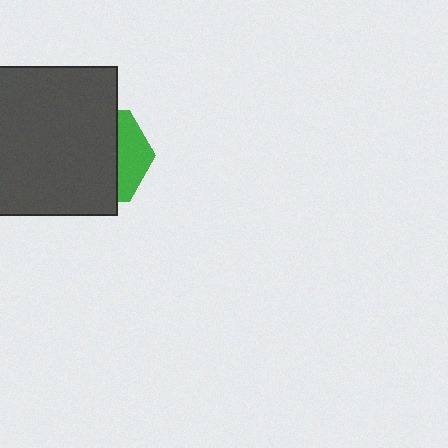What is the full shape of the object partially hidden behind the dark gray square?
The partially hidden object is a green hexagon.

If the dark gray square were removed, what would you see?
You would see the complete green hexagon.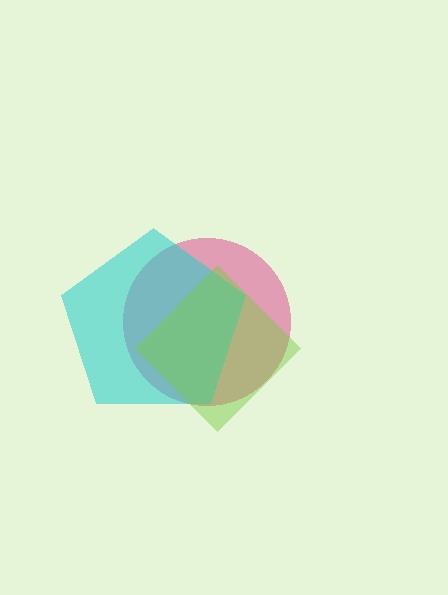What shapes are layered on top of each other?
The layered shapes are: a pink circle, a cyan pentagon, a lime diamond.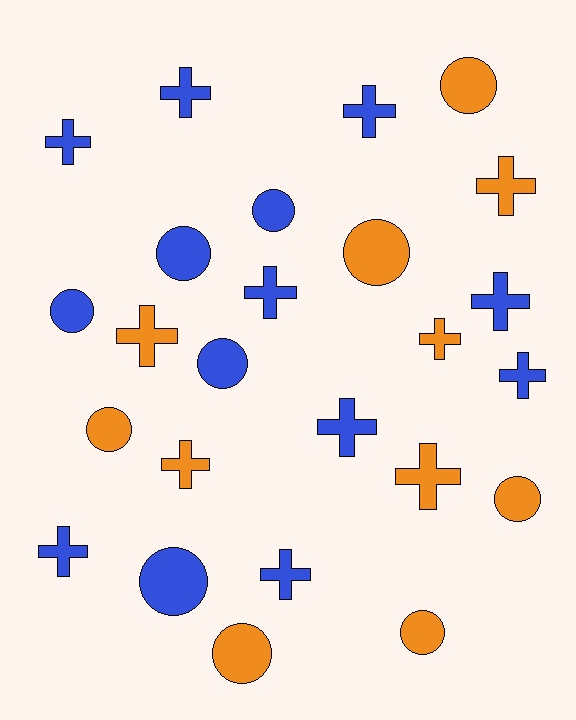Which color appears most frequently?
Blue, with 14 objects.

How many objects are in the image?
There are 25 objects.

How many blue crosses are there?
There are 9 blue crosses.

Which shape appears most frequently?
Cross, with 14 objects.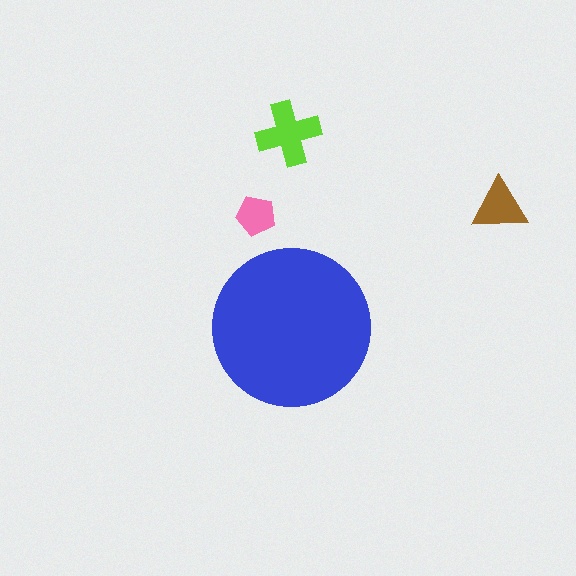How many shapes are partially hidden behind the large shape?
0 shapes are partially hidden.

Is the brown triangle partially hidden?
No, the brown triangle is fully visible.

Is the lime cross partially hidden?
No, the lime cross is fully visible.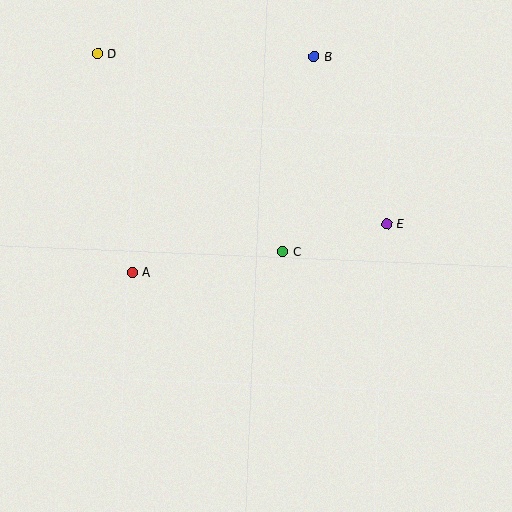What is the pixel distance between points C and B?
The distance between C and B is 197 pixels.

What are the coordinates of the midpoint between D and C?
The midpoint between D and C is at (190, 153).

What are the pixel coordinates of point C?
Point C is at (283, 251).